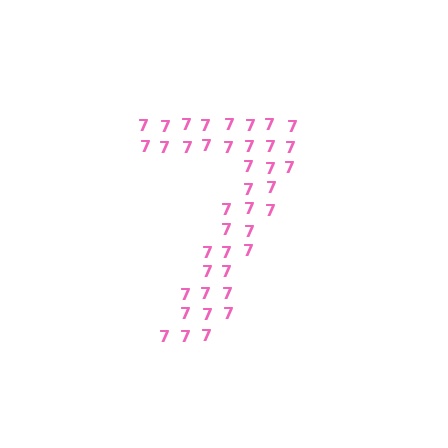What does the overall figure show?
The overall figure shows the digit 7.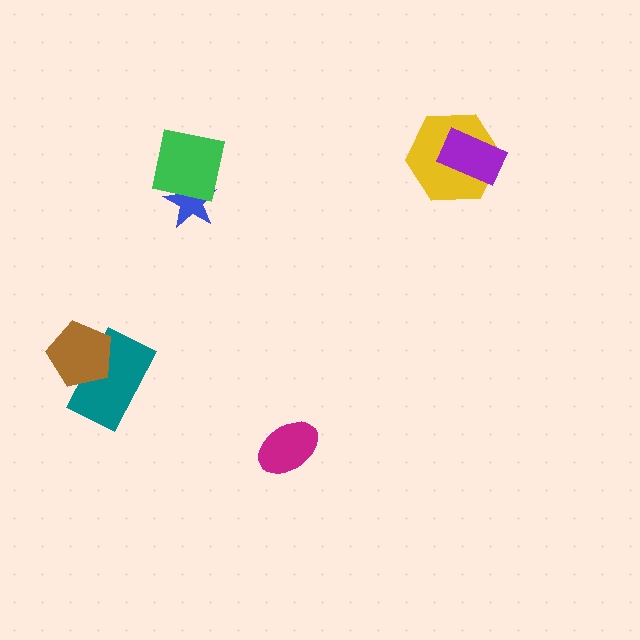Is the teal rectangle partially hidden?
Yes, it is partially covered by another shape.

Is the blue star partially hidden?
Yes, it is partially covered by another shape.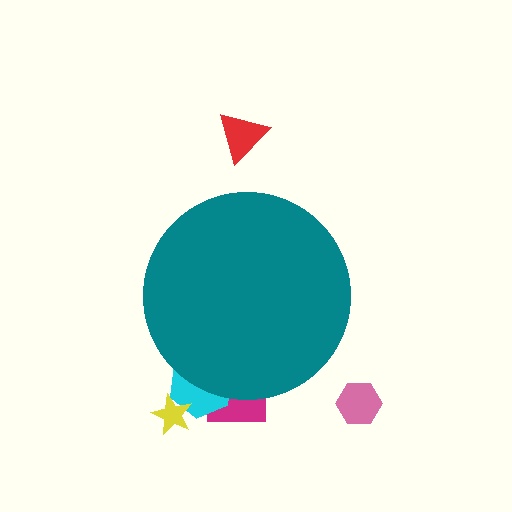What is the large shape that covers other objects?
A teal circle.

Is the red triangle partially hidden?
No, the red triangle is fully visible.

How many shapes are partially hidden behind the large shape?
3 shapes are partially hidden.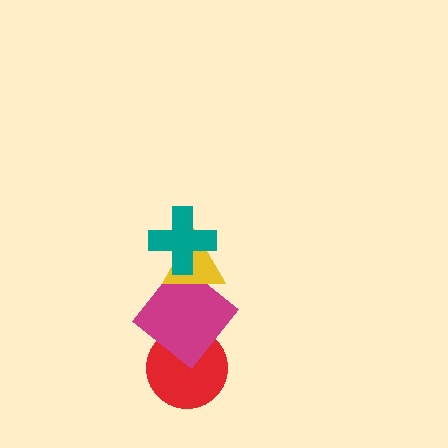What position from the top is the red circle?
The red circle is 4th from the top.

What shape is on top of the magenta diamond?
The yellow triangle is on top of the magenta diamond.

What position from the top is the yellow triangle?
The yellow triangle is 2nd from the top.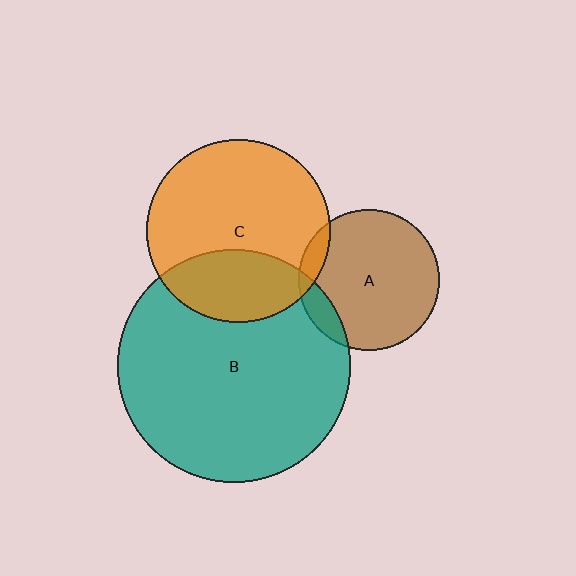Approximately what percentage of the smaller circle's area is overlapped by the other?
Approximately 10%.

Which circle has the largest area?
Circle B (teal).